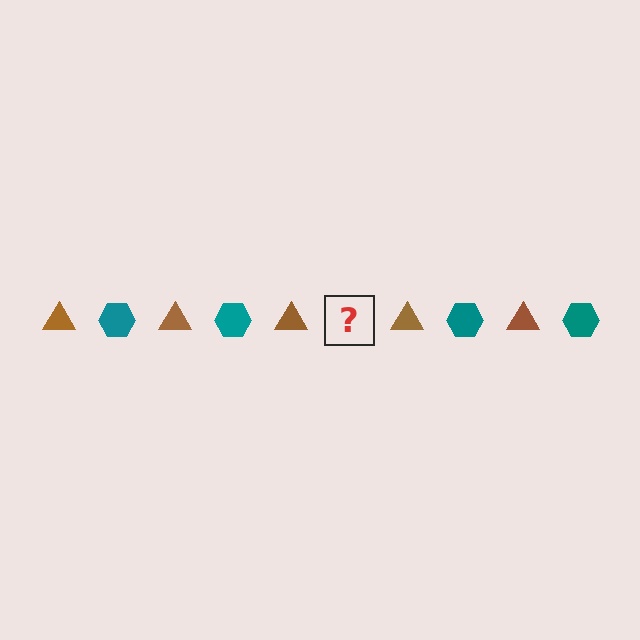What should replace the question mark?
The question mark should be replaced with a teal hexagon.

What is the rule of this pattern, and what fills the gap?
The rule is that the pattern alternates between brown triangle and teal hexagon. The gap should be filled with a teal hexagon.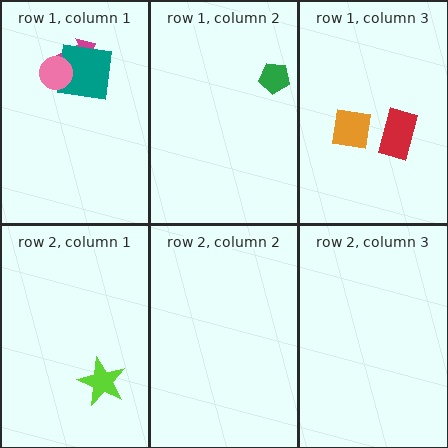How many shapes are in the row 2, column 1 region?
1.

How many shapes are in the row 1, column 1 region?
3.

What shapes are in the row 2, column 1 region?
The lime star.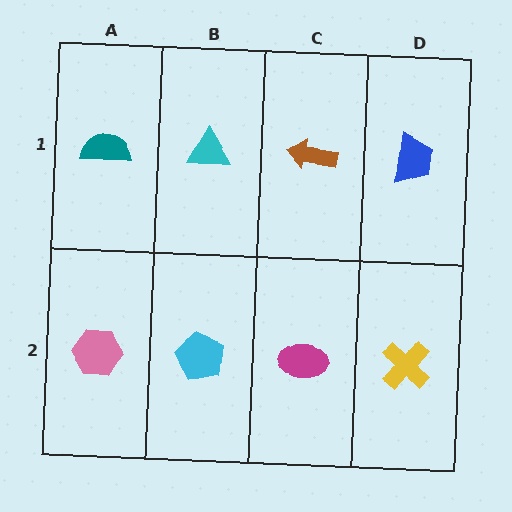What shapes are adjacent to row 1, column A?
A pink hexagon (row 2, column A), a cyan triangle (row 1, column B).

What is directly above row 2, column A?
A teal semicircle.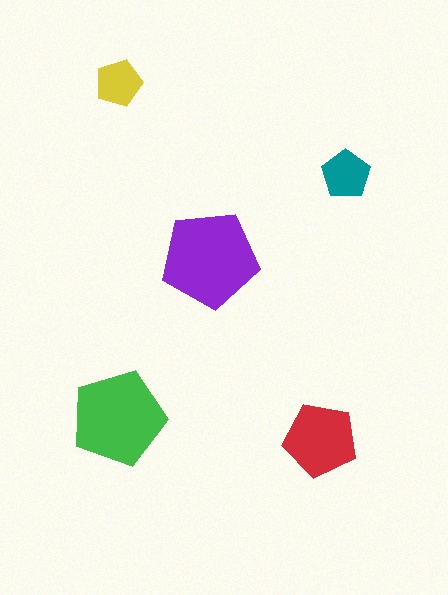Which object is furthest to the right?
The teal pentagon is rightmost.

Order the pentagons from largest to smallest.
the purple one, the green one, the red one, the teal one, the yellow one.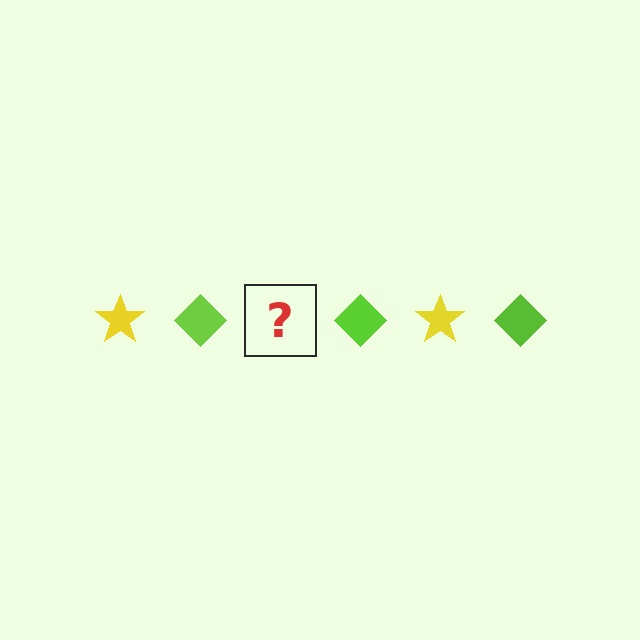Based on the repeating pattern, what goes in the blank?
The blank should be a yellow star.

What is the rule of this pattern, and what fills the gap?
The rule is that the pattern alternates between yellow star and lime diamond. The gap should be filled with a yellow star.